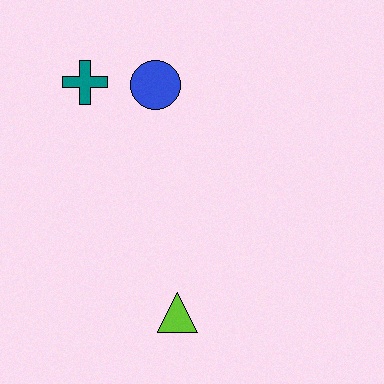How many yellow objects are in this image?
There are no yellow objects.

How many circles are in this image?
There is 1 circle.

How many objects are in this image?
There are 3 objects.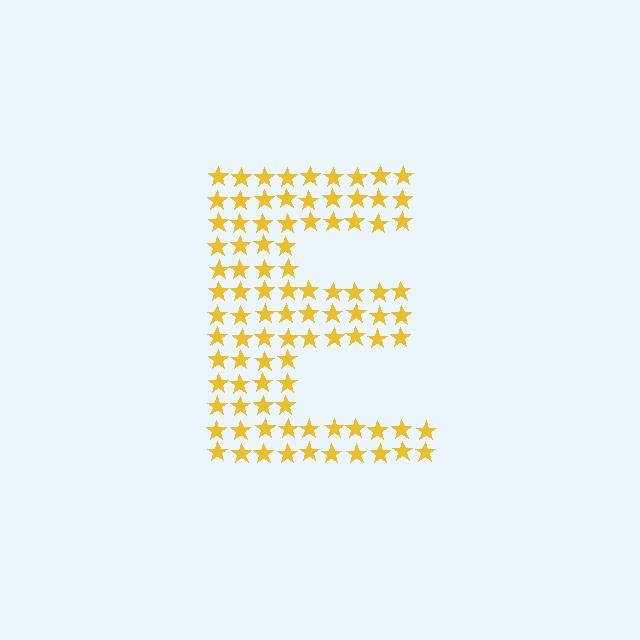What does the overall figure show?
The overall figure shows the letter E.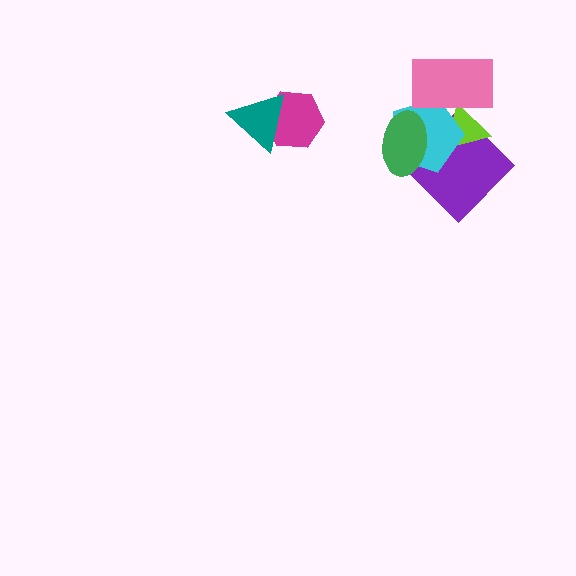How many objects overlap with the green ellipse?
2 objects overlap with the green ellipse.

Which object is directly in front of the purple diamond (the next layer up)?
The lime triangle is directly in front of the purple diamond.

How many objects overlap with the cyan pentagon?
4 objects overlap with the cyan pentagon.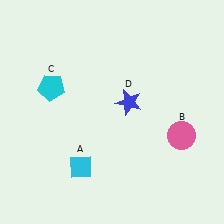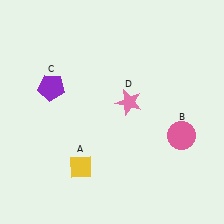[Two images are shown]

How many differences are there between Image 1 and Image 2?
There are 3 differences between the two images.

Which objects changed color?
A changed from cyan to yellow. C changed from cyan to purple. D changed from blue to pink.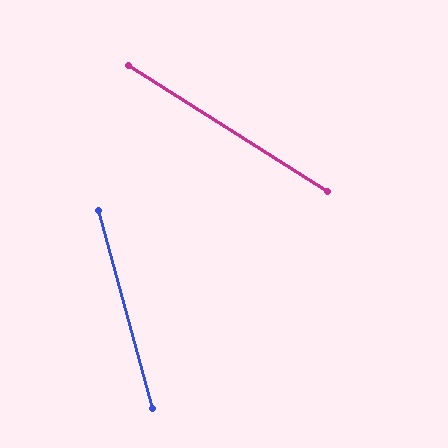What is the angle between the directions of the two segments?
Approximately 42 degrees.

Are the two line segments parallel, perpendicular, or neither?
Neither parallel nor perpendicular — they differ by about 42°.